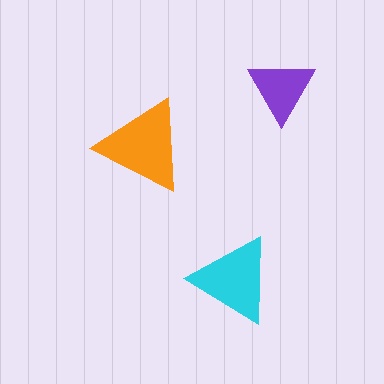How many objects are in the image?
There are 3 objects in the image.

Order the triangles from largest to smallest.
the orange one, the cyan one, the purple one.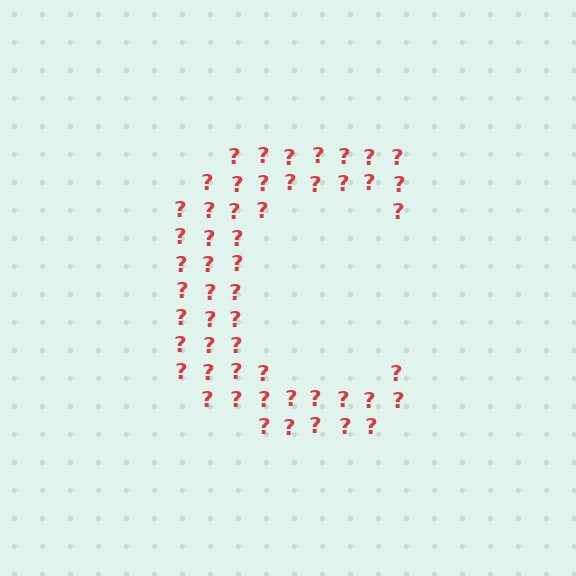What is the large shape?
The large shape is the letter C.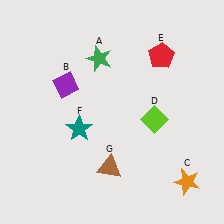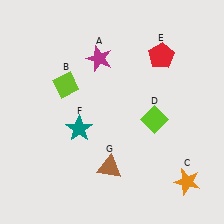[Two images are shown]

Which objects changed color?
A changed from green to magenta. B changed from purple to lime.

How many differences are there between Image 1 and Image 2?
There are 2 differences between the two images.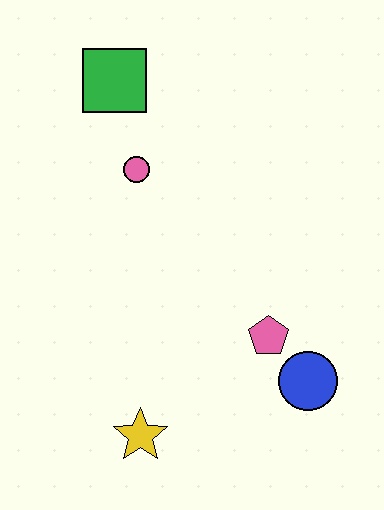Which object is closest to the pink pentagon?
The blue circle is closest to the pink pentagon.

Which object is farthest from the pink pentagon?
The green square is farthest from the pink pentagon.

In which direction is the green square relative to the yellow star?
The green square is above the yellow star.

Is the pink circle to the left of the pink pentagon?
Yes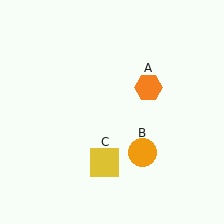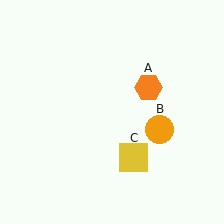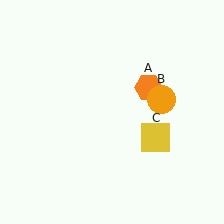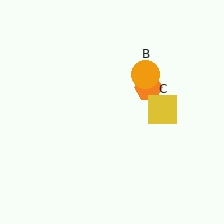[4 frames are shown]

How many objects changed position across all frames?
2 objects changed position: orange circle (object B), yellow square (object C).